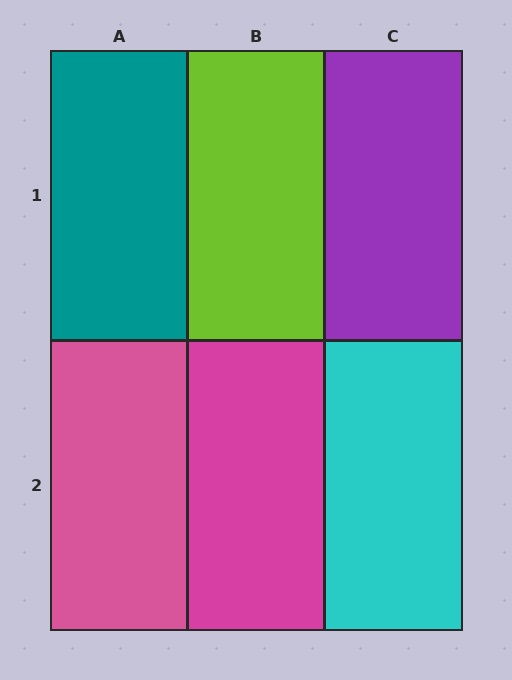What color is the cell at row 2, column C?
Cyan.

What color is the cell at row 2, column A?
Pink.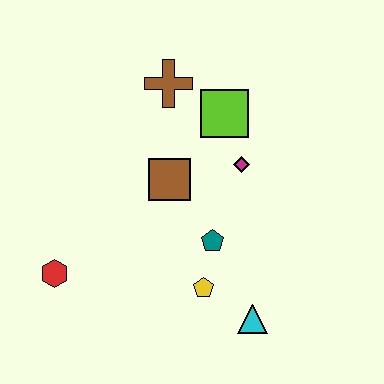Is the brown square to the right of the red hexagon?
Yes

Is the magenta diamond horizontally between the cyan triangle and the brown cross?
Yes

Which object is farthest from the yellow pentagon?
The brown cross is farthest from the yellow pentagon.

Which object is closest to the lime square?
The magenta diamond is closest to the lime square.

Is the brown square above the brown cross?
No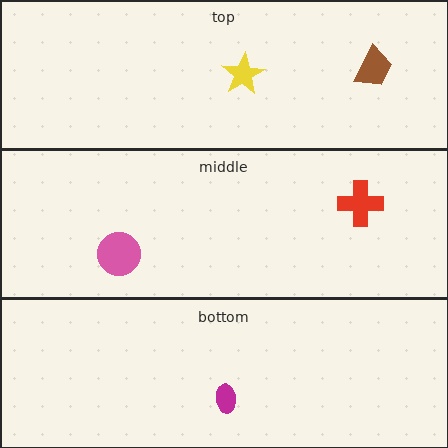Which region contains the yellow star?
The top region.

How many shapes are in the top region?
2.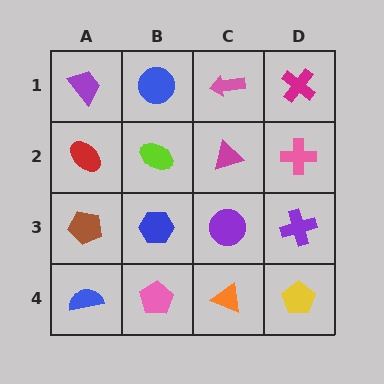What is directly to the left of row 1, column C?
A blue circle.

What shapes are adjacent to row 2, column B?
A blue circle (row 1, column B), a blue hexagon (row 3, column B), a red ellipse (row 2, column A), a magenta triangle (row 2, column C).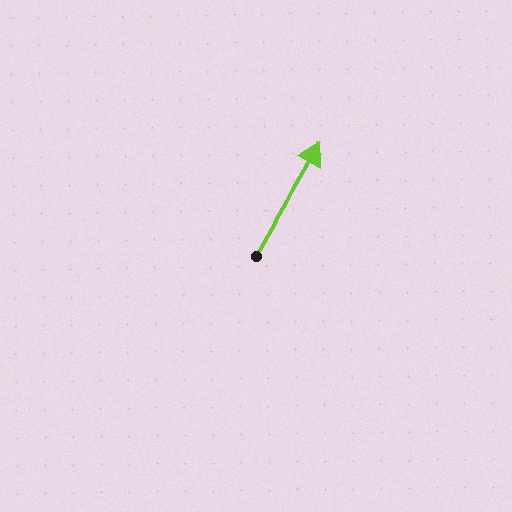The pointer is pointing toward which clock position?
Roughly 1 o'clock.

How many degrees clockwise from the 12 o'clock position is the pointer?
Approximately 30 degrees.